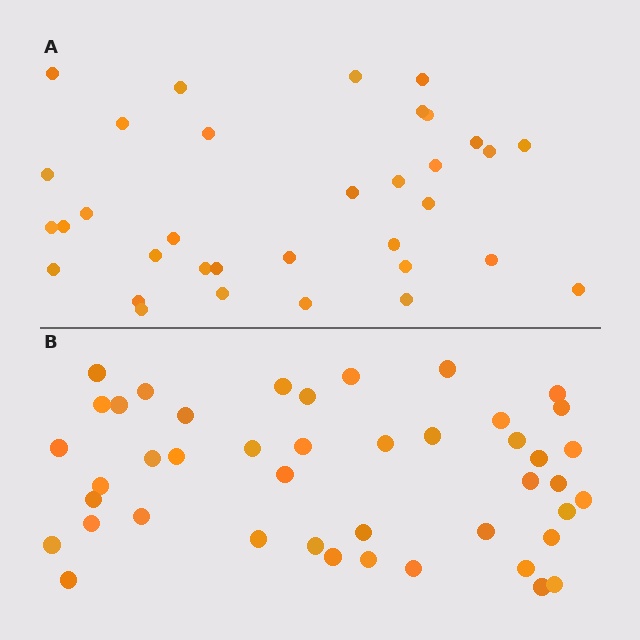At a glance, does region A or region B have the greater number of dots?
Region B (the bottom region) has more dots.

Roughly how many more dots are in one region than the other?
Region B has roughly 10 or so more dots than region A.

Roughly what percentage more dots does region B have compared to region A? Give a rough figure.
About 30% more.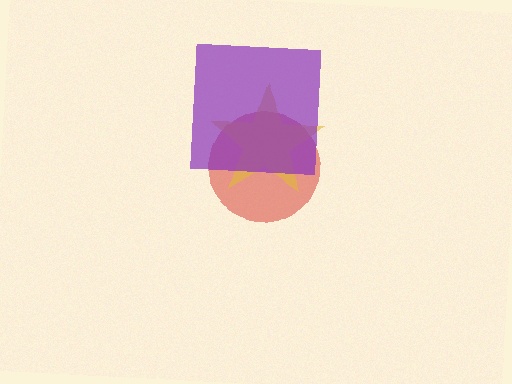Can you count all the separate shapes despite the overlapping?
Yes, there are 3 separate shapes.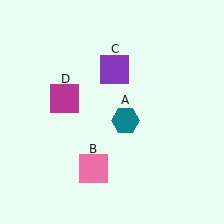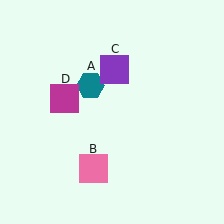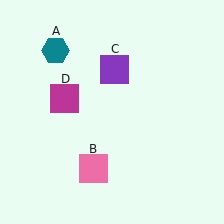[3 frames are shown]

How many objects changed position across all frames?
1 object changed position: teal hexagon (object A).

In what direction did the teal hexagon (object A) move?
The teal hexagon (object A) moved up and to the left.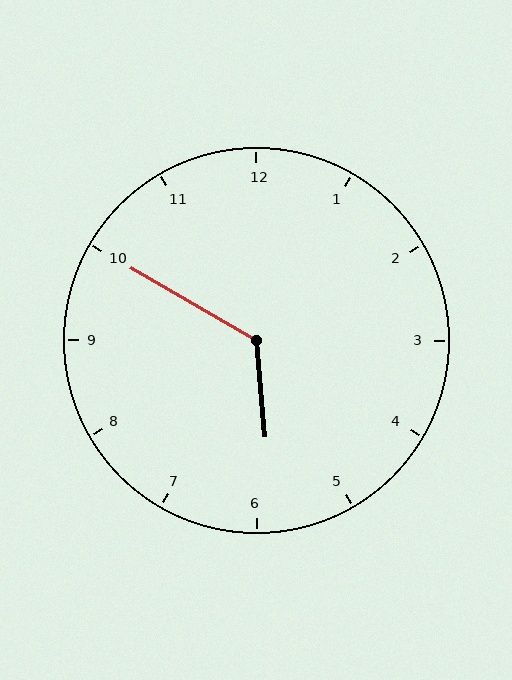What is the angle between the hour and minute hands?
Approximately 125 degrees.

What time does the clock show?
5:50.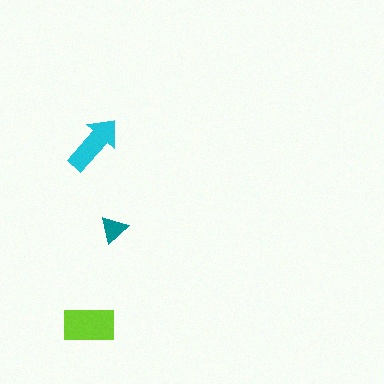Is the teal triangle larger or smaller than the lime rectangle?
Smaller.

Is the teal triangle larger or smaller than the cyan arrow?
Smaller.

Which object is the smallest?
The teal triangle.